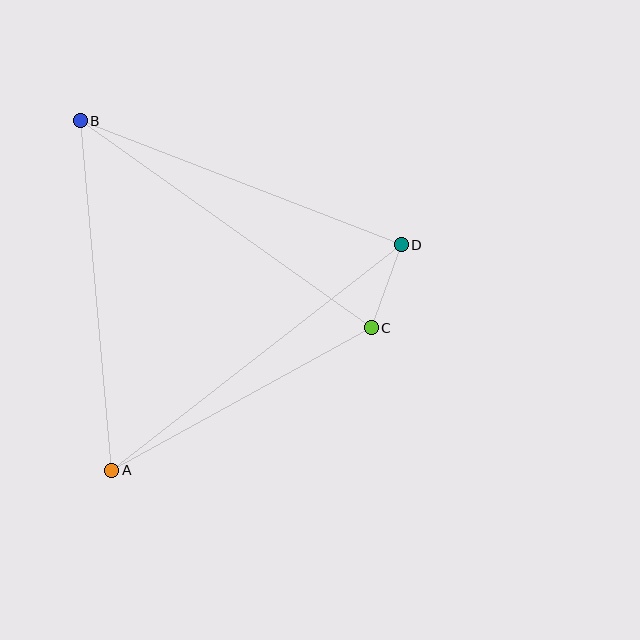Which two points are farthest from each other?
Points A and D are farthest from each other.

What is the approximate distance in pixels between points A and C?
The distance between A and C is approximately 296 pixels.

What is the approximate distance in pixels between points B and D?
The distance between B and D is approximately 344 pixels.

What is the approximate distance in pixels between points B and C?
The distance between B and C is approximately 357 pixels.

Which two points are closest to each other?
Points C and D are closest to each other.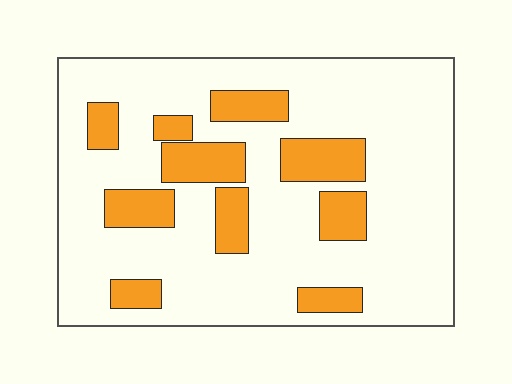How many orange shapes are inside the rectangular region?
10.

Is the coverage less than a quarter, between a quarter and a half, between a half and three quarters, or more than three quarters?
Less than a quarter.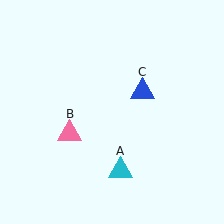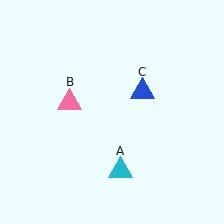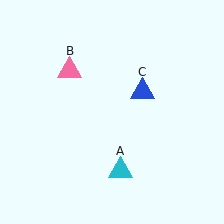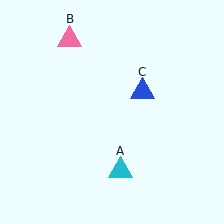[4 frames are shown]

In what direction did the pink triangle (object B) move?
The pink triangle (object B) moved up.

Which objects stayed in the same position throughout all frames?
Cyan triangle (object A) and blue triangle (object C) remained stationary.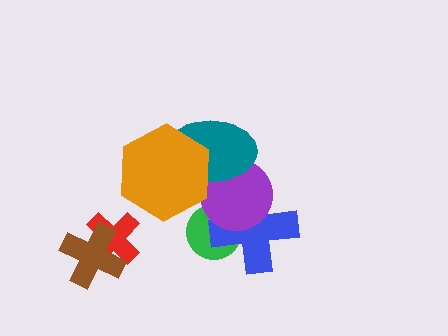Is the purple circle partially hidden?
Yes, it is partially covered by another shape.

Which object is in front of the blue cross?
The purple circle is in front of the blue cross.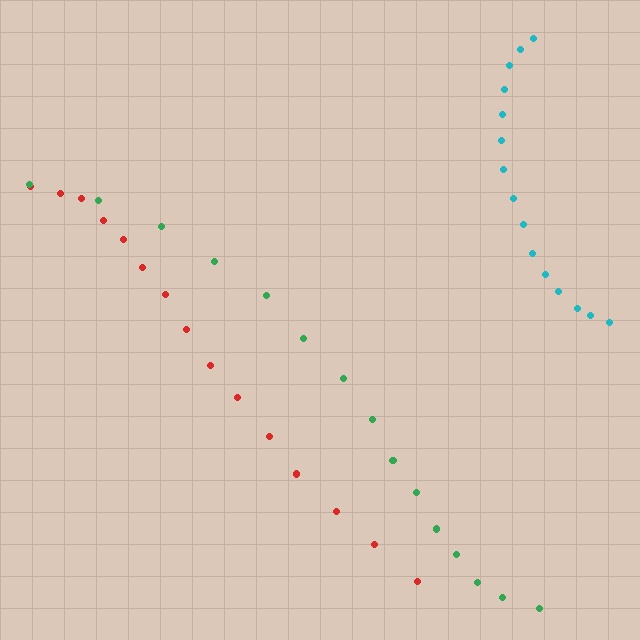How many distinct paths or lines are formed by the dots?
There are 3 distinct paths.